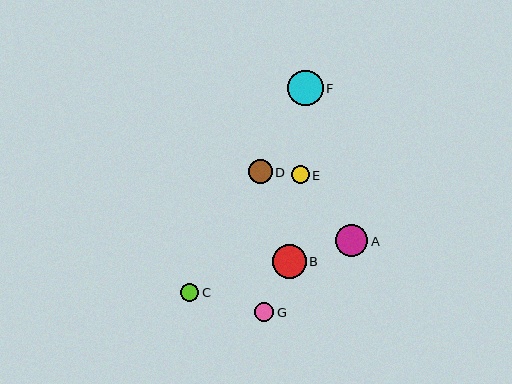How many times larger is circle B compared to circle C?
Circle B is approximately 1.9 times the size of circle C.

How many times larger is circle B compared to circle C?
Circle B is approximately 1.9 times the size of circle C.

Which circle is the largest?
Circle F is the largest with a size of approximately 35 pixels.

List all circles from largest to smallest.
From largest to smallest: F, B, A, D, G, E, C.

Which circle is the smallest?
Circle C is the smallest with a size of approximately 18 pixels.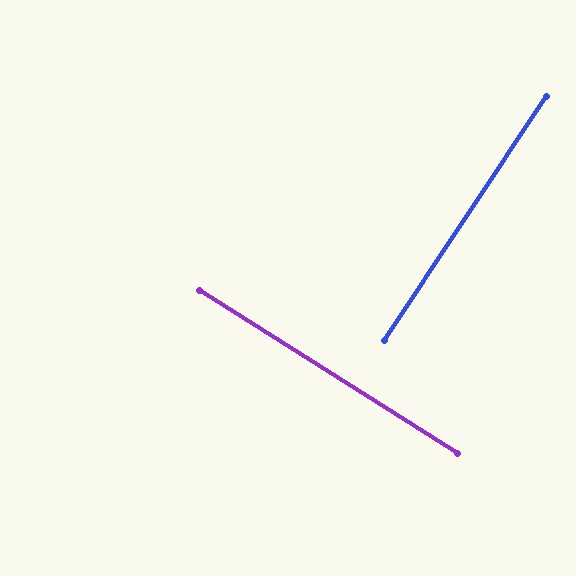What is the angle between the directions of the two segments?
Approximately 89 degrees.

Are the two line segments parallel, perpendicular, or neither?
Perpendicular — they meet at approximately 89°.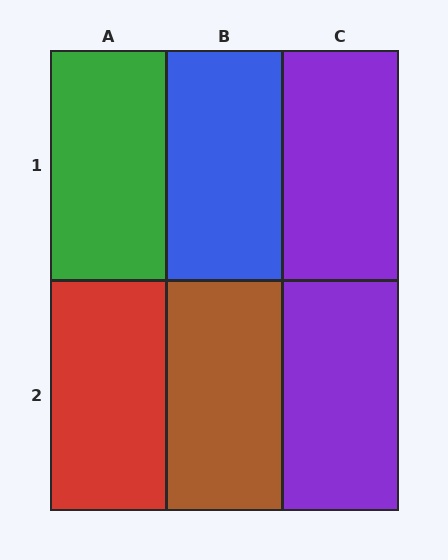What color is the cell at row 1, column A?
Green.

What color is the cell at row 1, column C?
Purple.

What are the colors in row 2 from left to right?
Red, brown, purple.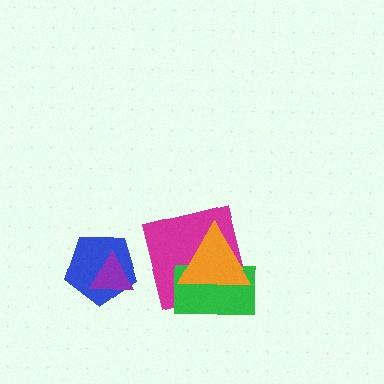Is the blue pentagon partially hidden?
Yes, it is partially covered by another shape.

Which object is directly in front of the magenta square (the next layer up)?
The green rectangle is directly in front of the magenta square.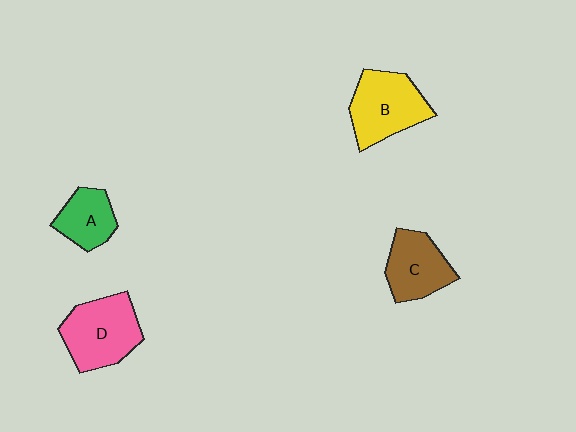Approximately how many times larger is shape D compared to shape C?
Approximately 1.3 times.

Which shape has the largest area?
Shape D (pink).